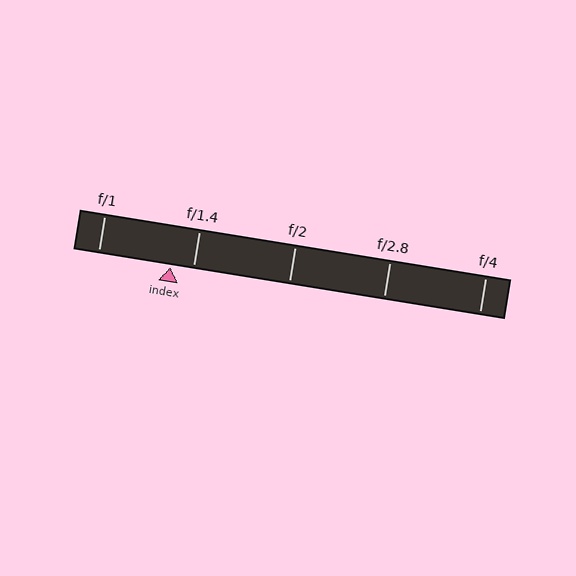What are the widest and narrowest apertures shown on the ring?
The widest aperture shown is f/1 and the narrowest is f/4.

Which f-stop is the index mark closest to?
The index mark is closest to f/1.4.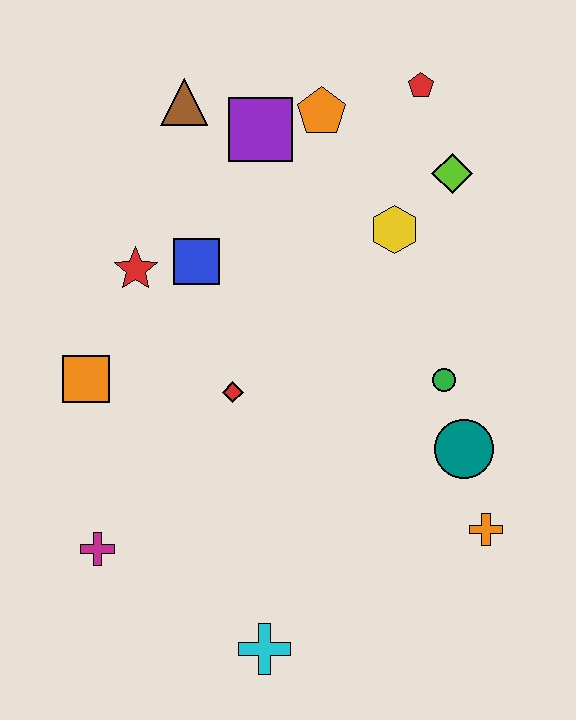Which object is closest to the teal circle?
The green circle is closest to the teal circle.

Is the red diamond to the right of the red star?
Yes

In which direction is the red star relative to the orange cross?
The red star is to the left of the orange cross.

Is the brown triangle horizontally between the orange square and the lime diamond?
Yes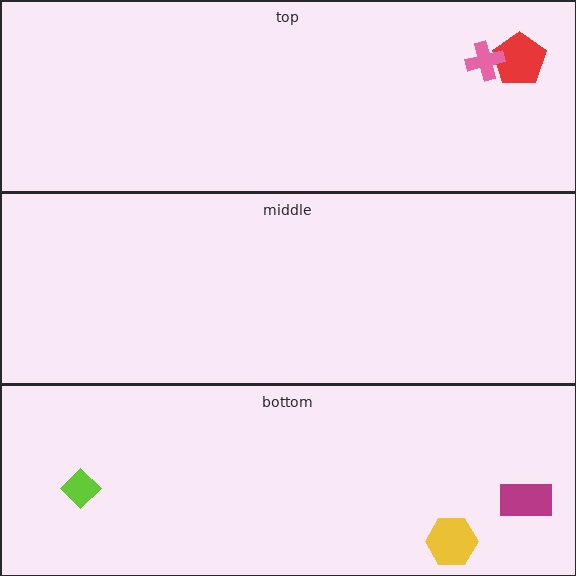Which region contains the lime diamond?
The bottom region.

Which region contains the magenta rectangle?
The bottom region.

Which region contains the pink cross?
The top region.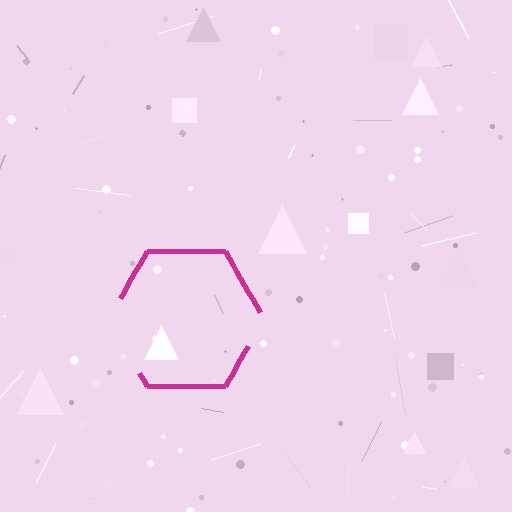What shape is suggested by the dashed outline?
The dashed outline suggests a hexagon.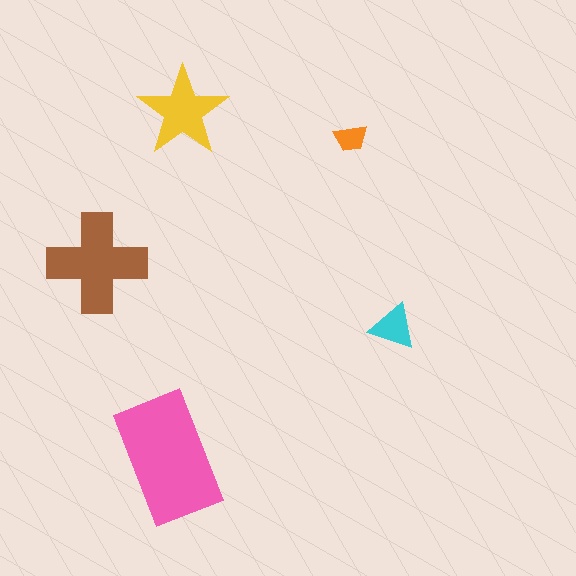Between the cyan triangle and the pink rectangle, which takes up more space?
The pink rectangle.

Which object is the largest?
The pink rectangle.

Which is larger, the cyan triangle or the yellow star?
The yellow star.